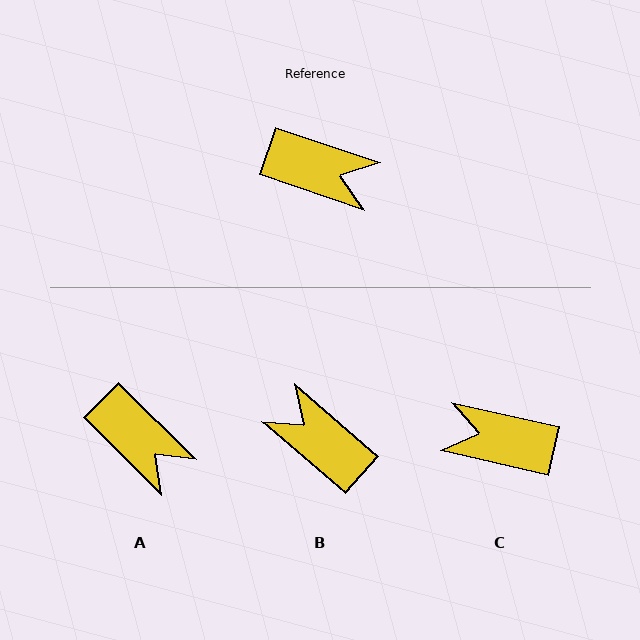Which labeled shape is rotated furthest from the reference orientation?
C, about 174 degrees away.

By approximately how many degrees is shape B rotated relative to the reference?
Approximately 158 degrees counter-clockwise.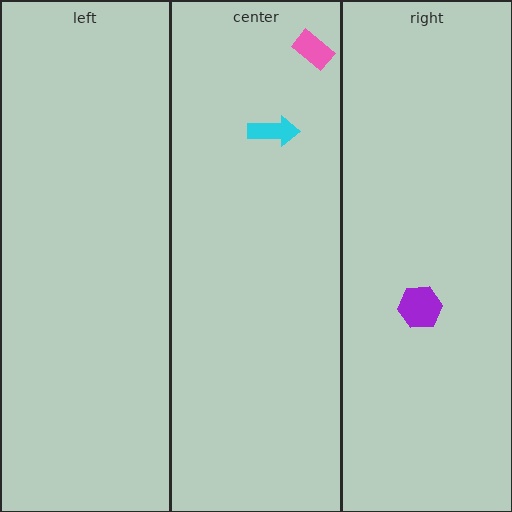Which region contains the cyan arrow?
The center region.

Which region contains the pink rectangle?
The center region.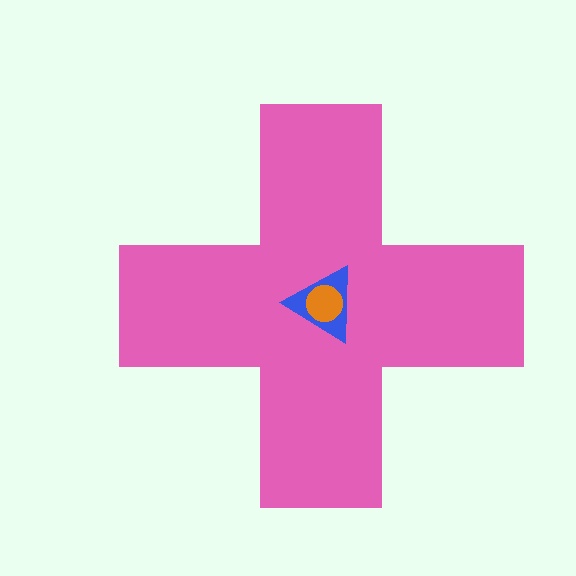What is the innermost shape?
The orange circle.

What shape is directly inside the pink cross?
The blue triangle.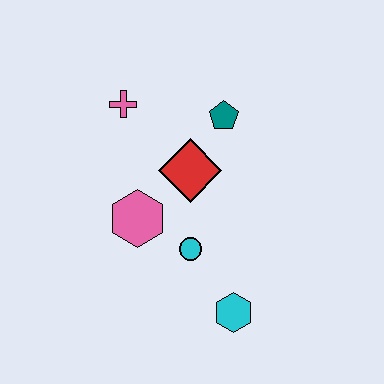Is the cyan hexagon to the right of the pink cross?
Yes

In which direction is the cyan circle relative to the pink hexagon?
The cyan circle is to the right of the pink hexagon.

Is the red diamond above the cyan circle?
Yes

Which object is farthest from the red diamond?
The cyan hexagon is farthest from the red diamond.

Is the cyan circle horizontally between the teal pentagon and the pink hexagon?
Yes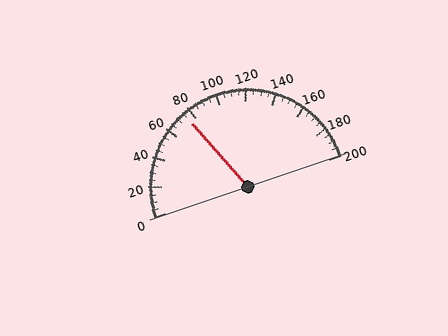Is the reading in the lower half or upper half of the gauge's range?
The reading is in the lower half of the range (0 to 200).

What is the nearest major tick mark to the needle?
The nearest major tick mark is 80.